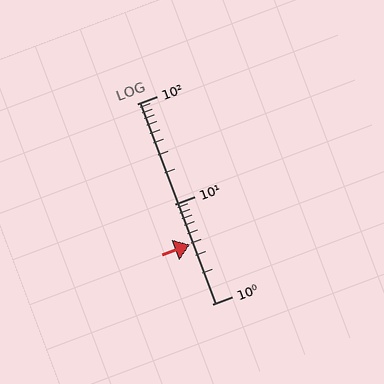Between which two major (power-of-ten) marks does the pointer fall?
The pointer is between 1 and 10.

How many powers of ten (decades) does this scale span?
The scale spans 2 decades, from 1 to 100.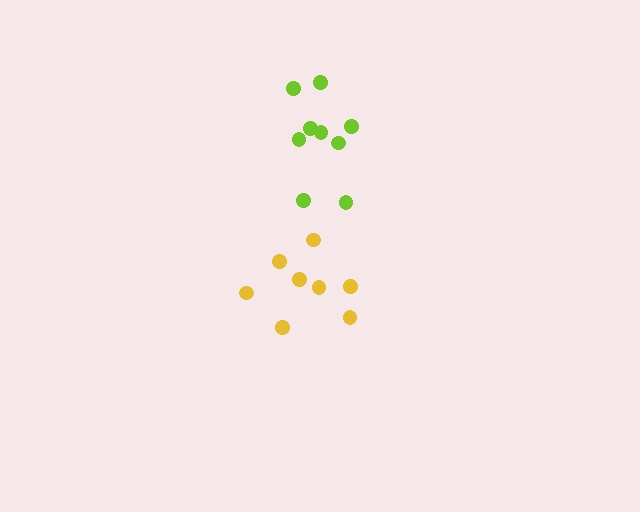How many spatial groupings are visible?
There are 2 spatial groupings.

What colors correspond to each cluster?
The clusters are colored: yellow, lime.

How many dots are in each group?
Group 1: 8 dots, Group 2: 9 dots (17 total).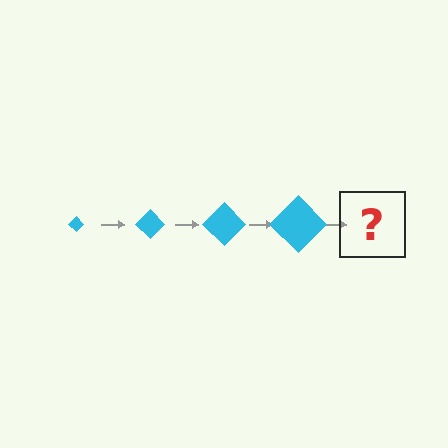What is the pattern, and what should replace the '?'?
The pattern is that the diamond gets progressively larger each step. The '?' should be a cyan diamond, larger than the previous one.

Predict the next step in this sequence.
The next step is a cyan diamond, larger than the previous one.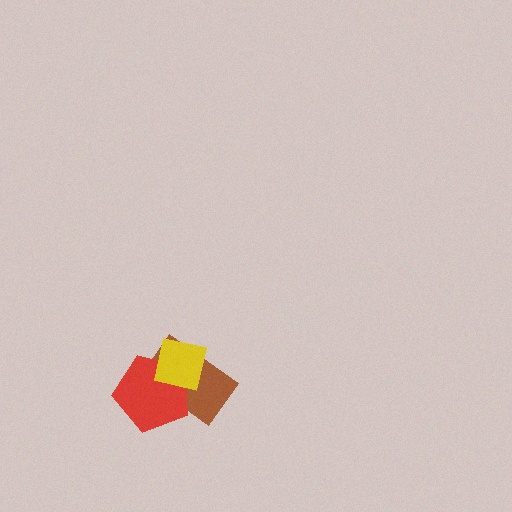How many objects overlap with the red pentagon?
2 objects overlap with the red pentagon.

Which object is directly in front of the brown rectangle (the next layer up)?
The red pentagon is directly in front of the brown rectangle.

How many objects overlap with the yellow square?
2 objects overlap with the yellow square.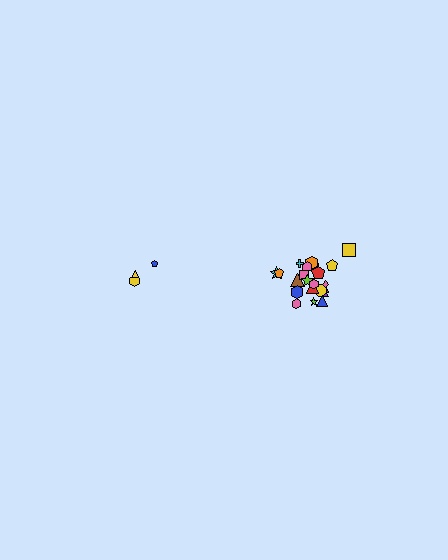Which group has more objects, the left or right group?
The right group.